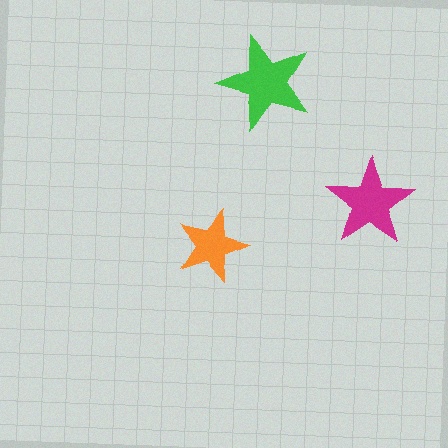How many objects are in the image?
There are 3 objects in the image.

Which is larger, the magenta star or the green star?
The green one.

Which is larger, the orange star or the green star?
The green one.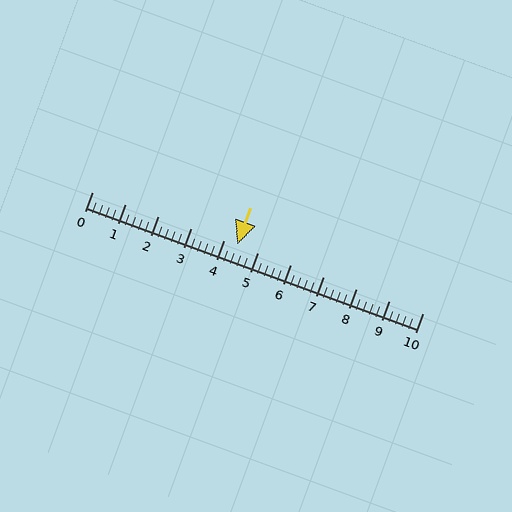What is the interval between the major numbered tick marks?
The major tick marks are spaced 1 units apart.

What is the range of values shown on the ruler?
The ruler shows values from 0 to 10.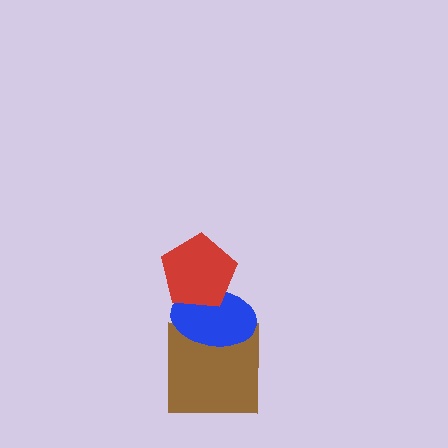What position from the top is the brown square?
The brown square is 3rd from the top.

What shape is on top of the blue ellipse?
The red pentagon is on top of the blue ellipse.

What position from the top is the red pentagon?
The red pentagon is 1st from the top.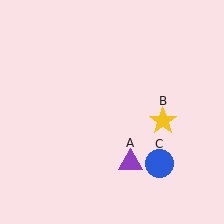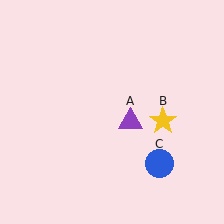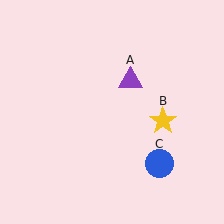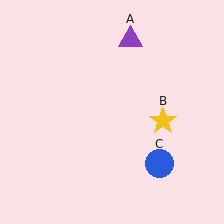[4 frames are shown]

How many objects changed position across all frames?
1 object changed position: purple triangle (object A).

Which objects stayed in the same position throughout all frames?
Yellow star (object B) and blue circle (object C) remained stationary.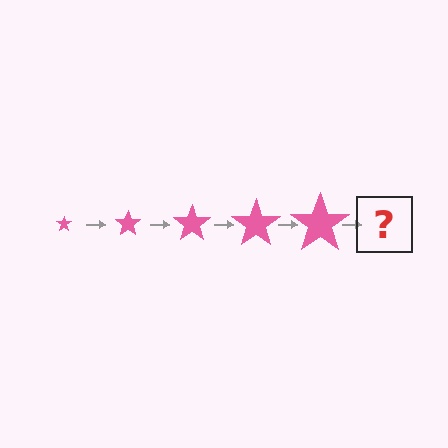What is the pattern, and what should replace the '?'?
The pattern is that the star gets progressively larger each step. The '?' should be a pink star, larger than the previous one.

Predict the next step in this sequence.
The next step is a pink star, larger than the previous one.